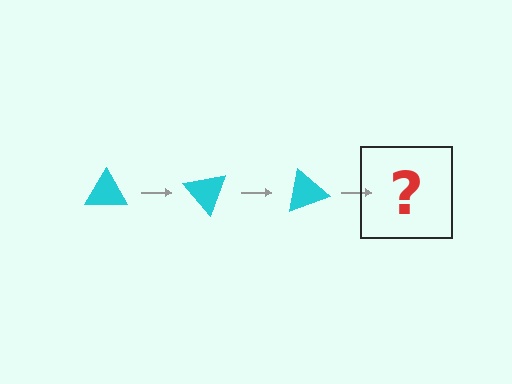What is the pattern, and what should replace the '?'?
The pattern is that the triangle rotates 50 degrees each step. The '?' should be a cyan triangle rotated 150 degrees.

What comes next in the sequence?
The next element should be a cyan triangle rotated 150 degrees.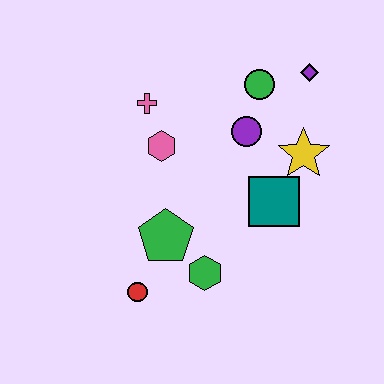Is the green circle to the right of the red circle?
Yes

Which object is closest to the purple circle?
The green circle is closest to the purple circle.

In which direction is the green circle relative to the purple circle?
The green circle is above the purple circle.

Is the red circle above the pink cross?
No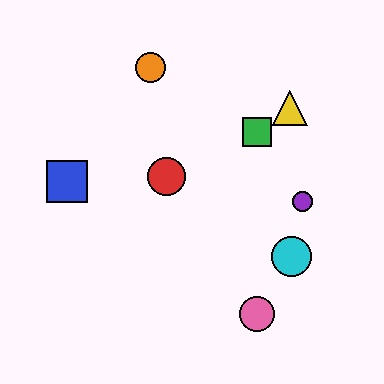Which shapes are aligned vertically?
The green square, the pink circle are aligned vertically.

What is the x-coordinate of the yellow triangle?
The yellow triangle is at x≈290.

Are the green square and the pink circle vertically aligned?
Yes, both are at x≈257.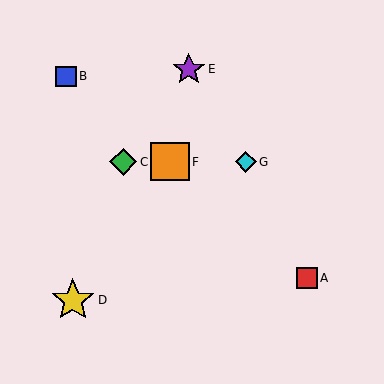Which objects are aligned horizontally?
Objects C, F, G are aligned horizontally.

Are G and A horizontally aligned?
No, G is at y≈162 and A is at y≈278.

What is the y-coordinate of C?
Object C is at y≈162.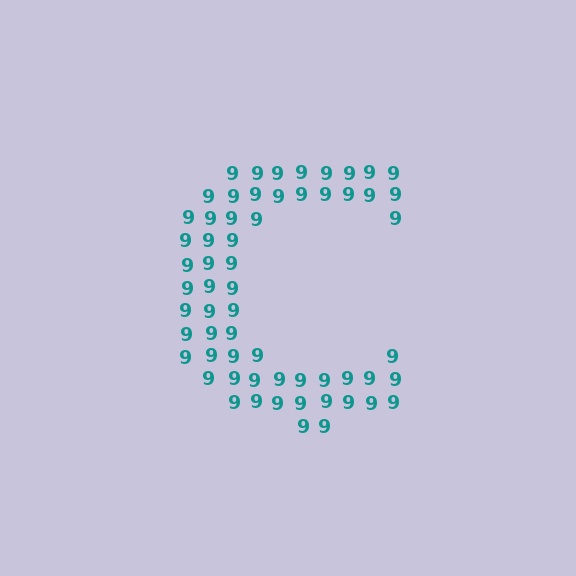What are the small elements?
The small elements are digit 9's.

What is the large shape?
The large shape is the letter C.